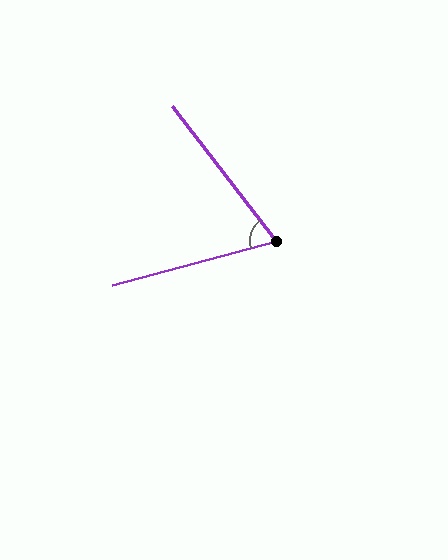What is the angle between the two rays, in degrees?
Approximately 67 degrees.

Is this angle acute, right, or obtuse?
It is acute.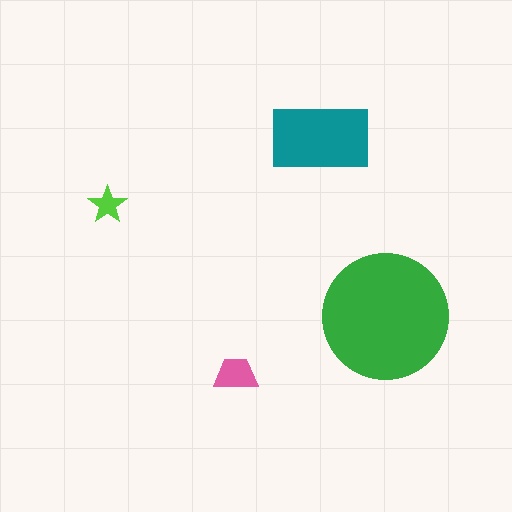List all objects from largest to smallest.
The green circle, the teal rectangle, the pink trapezoid, the lime star.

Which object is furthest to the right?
The green circle is rightmost.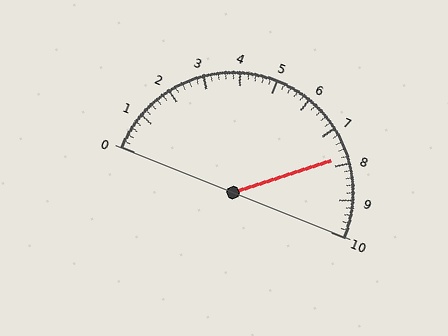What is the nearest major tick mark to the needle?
The nearest major tick mark is 8.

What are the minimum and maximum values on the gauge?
The gauge ranges from 0 to 10.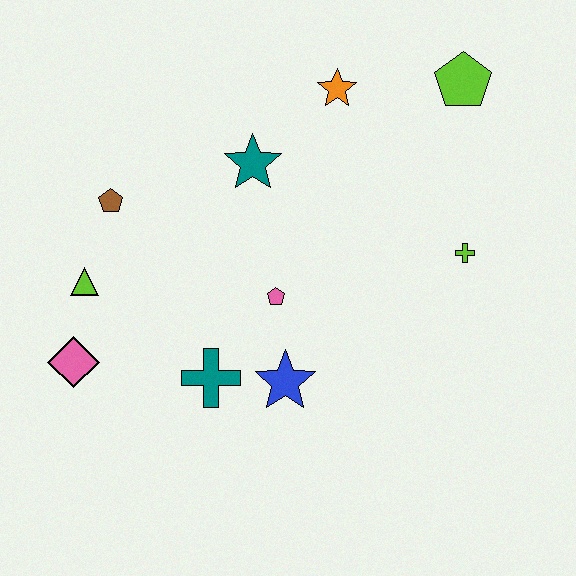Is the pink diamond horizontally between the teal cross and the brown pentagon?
No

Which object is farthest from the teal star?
The pink diamond is farthest from the teal star.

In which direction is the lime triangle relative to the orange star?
The lime triangle is to the left of the orange star.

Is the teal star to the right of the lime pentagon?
No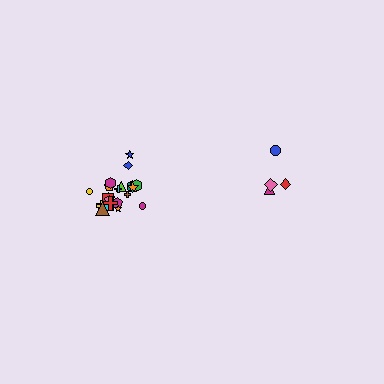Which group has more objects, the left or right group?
The left group.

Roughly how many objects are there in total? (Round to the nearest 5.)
Roughly 25 objects in total.